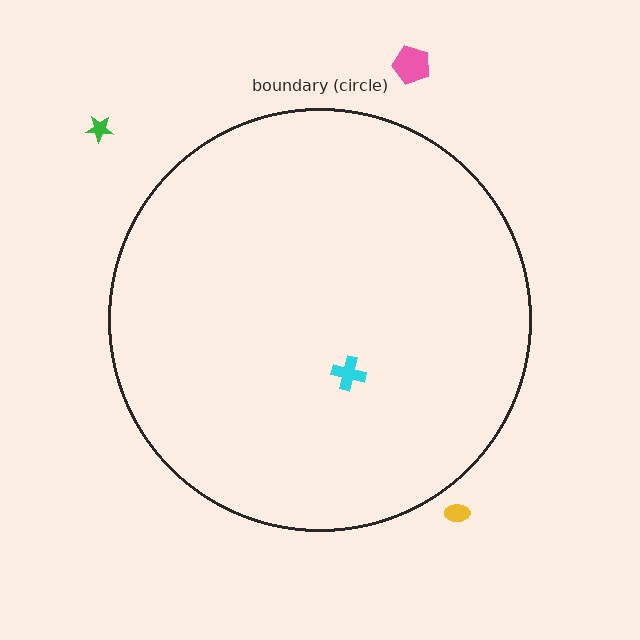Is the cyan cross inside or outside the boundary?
Inside.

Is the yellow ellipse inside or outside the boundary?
Outside.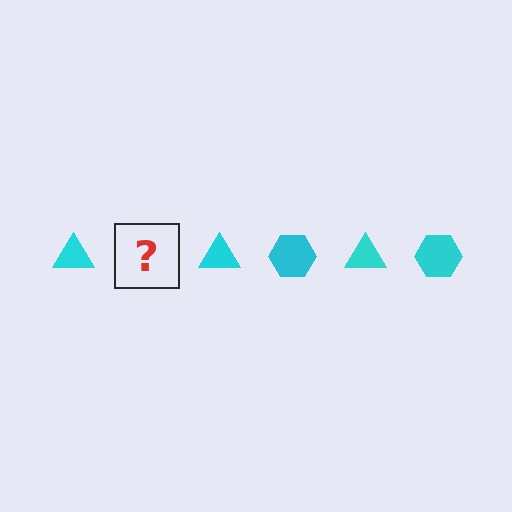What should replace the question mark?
The question mark should be replaced with a cyan hexagon.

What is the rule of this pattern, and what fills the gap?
The rule is that the pattern cycles through triangle, hexagon shapes in cyan. The gap should be filled with a cyan hexagon.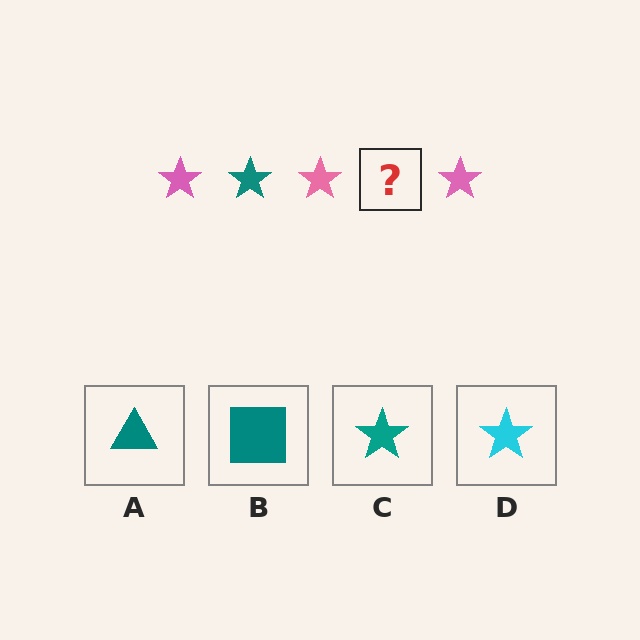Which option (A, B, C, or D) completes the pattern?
C.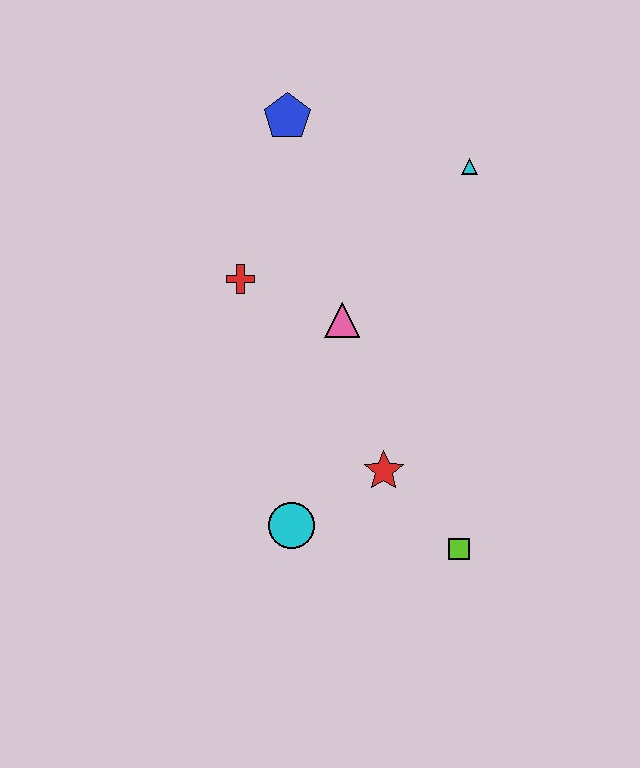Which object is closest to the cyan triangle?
The blue pentagon is closest to the cyan triangle.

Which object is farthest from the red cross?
The lime square is farthest from the red cross.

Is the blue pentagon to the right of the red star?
No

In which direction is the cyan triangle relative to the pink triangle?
The cyan triangle is above the pink triangle.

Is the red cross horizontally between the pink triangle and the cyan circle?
No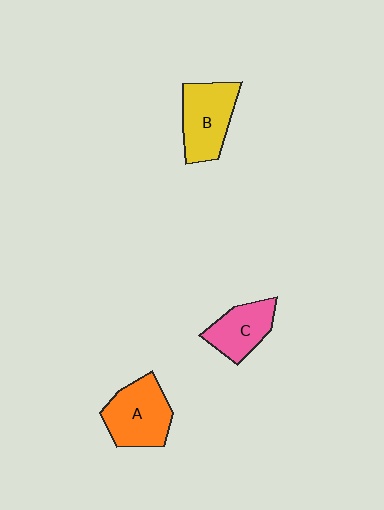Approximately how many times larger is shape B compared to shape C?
Approximately 1.3 times.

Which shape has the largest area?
Shape A (orange).